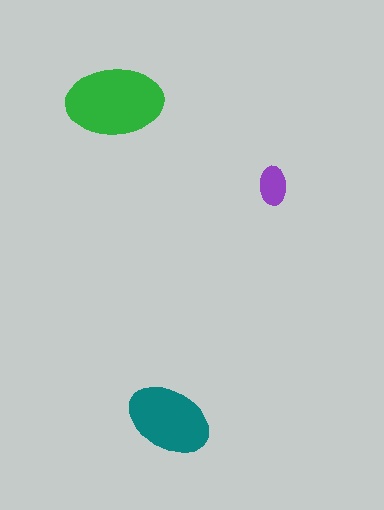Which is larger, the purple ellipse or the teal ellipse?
The teal one.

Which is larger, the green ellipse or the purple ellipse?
The green one.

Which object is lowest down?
The teal ellipse is bottommost.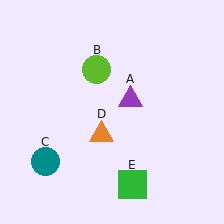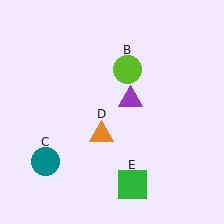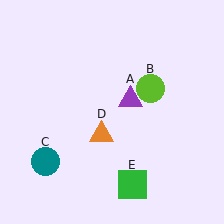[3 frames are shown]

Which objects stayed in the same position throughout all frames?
Purple triangle (object A) and teal circle (object C) and orange triangle (object D) and green square (object E) remained stationary.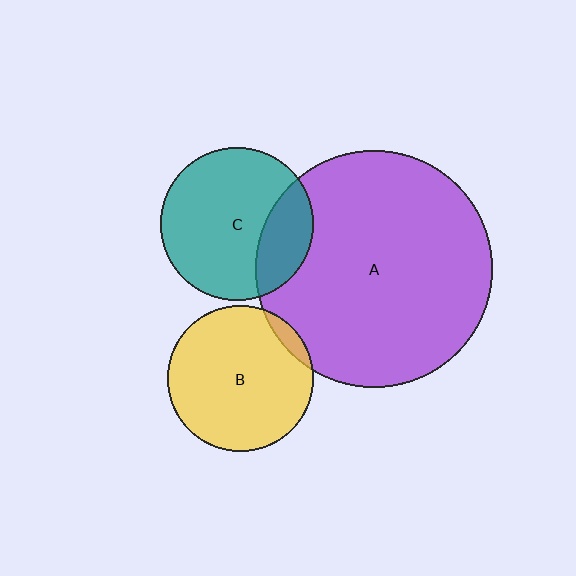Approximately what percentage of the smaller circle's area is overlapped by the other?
Approximately 25%.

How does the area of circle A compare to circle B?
Approximately 2.6 times.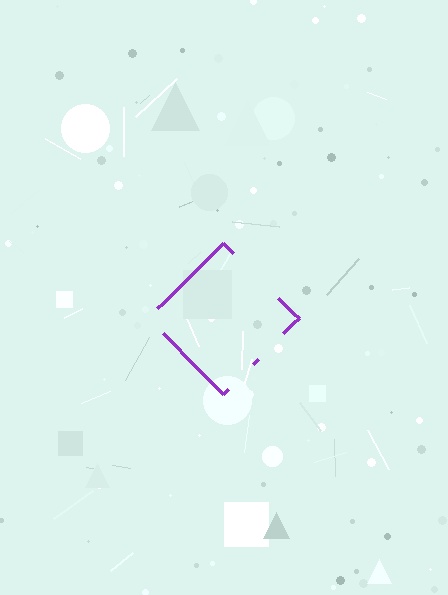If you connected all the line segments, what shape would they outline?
They would outline a diamond.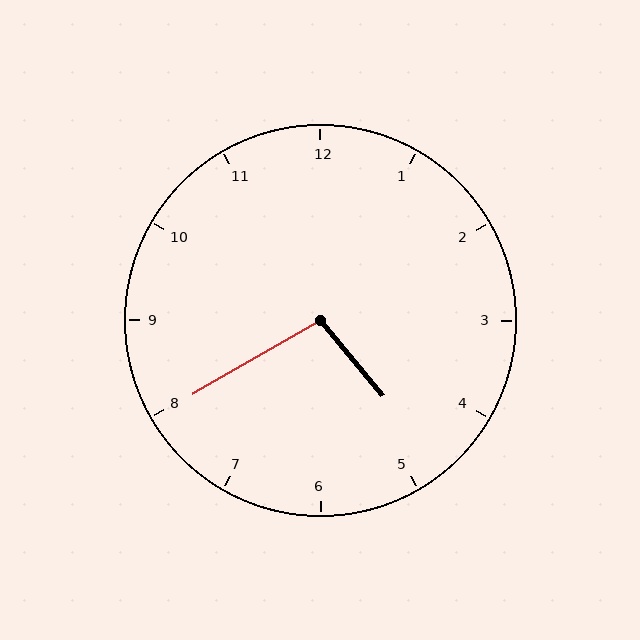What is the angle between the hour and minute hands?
Approximately 100 degrees.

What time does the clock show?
4:40.